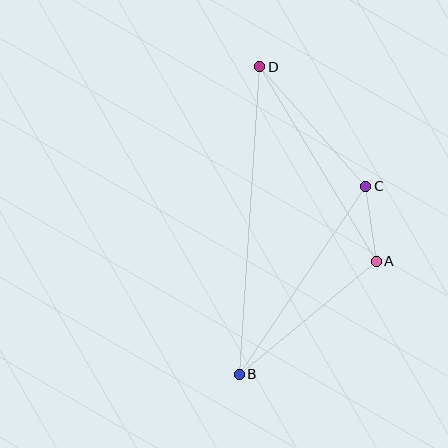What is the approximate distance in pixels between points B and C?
The distance between B and C is approximately 227 pixels.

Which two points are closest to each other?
Points A and C are closest to each other.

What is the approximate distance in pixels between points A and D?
The distance between A and D is approximately 227 pixels.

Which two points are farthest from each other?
Points B and D are farthest from each other.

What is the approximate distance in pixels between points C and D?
The distance between C and D is approximately 160 pixels.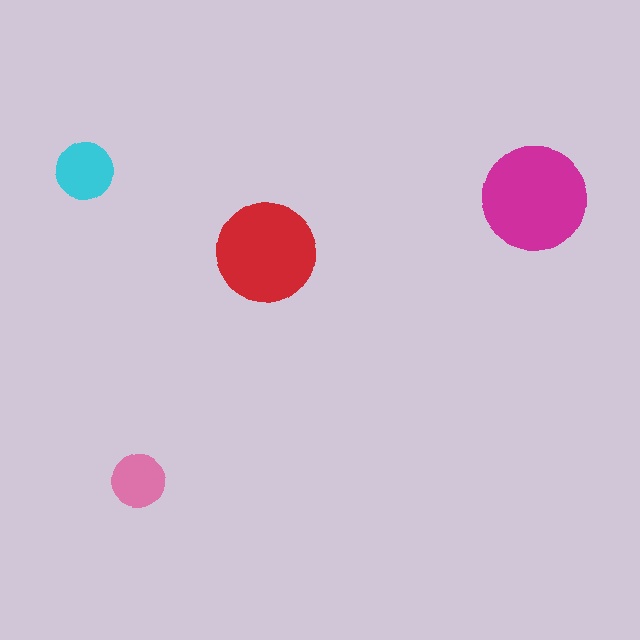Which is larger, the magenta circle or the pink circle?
The magenta one.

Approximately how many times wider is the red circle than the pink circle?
About 2 times wider.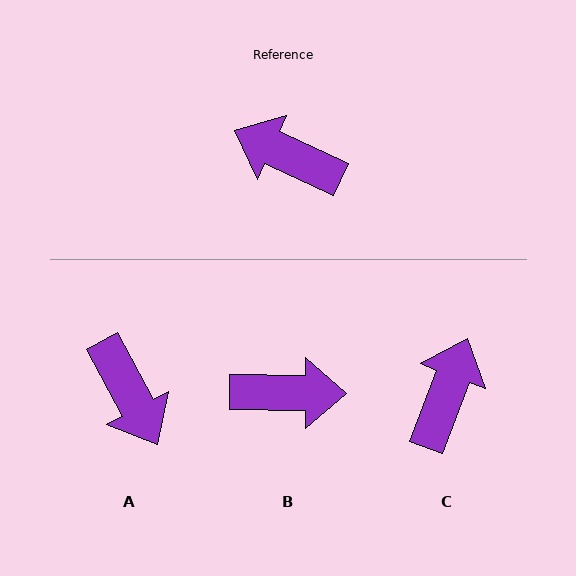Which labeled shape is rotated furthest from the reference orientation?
B, about 156 degrees away.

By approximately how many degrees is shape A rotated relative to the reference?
Approximately 143 degrees counter-clockwise.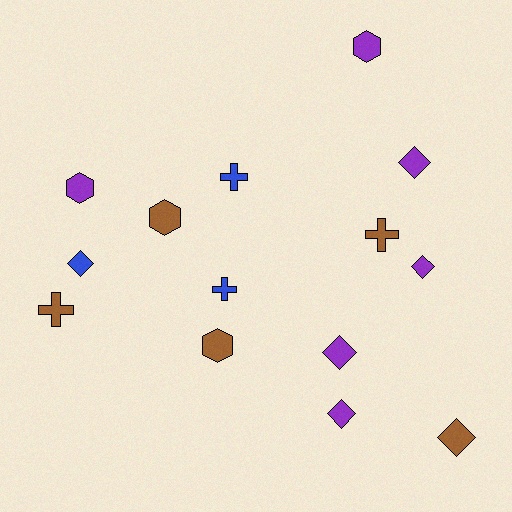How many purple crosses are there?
There are no purple crosses.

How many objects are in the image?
There are 14 objects.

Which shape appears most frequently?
Diamond, with 6 objects.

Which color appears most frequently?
Purple, with 6 objects.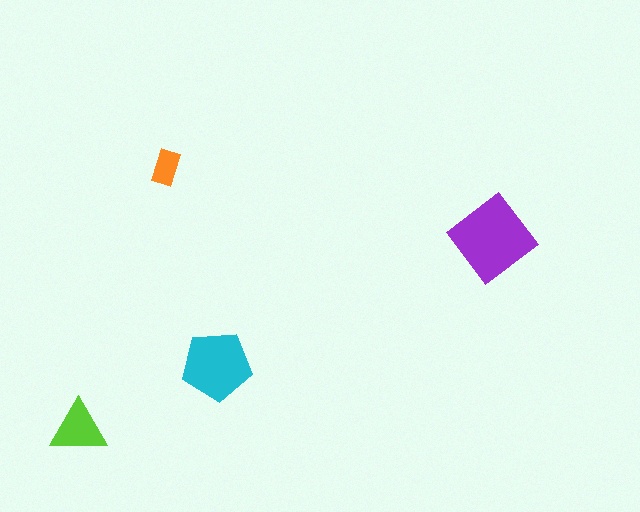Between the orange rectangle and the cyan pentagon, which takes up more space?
The cyan pentagon.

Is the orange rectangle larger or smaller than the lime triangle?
Smaller.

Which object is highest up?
The orange rectangle is topmost.